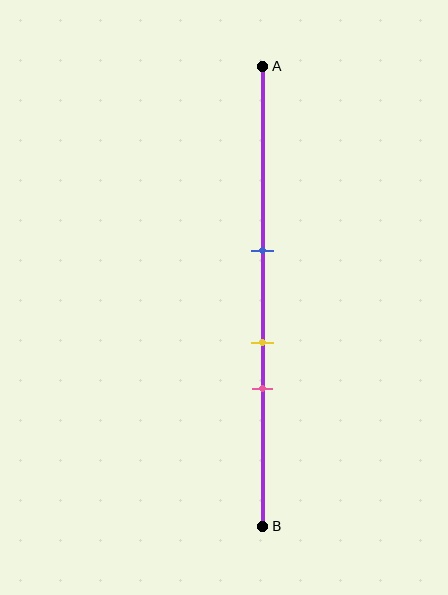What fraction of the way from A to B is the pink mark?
The pink mark is approximately 70% (0.7) of the way from A to B.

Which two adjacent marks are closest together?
The yellow and pink marks are the closest adjacent pair.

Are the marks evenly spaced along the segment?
Yes, the marks are approximately evenly spaced.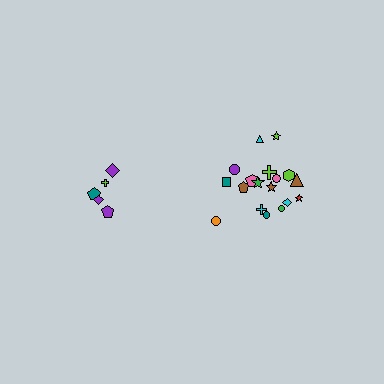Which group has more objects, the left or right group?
The right group.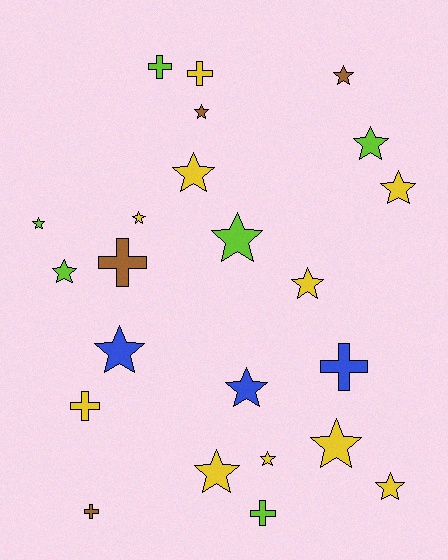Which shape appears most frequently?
Star, with 16 objects.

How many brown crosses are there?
There are 2 brown crosses.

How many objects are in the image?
There are 23 objects.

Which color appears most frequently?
Yellow, with 10 objects.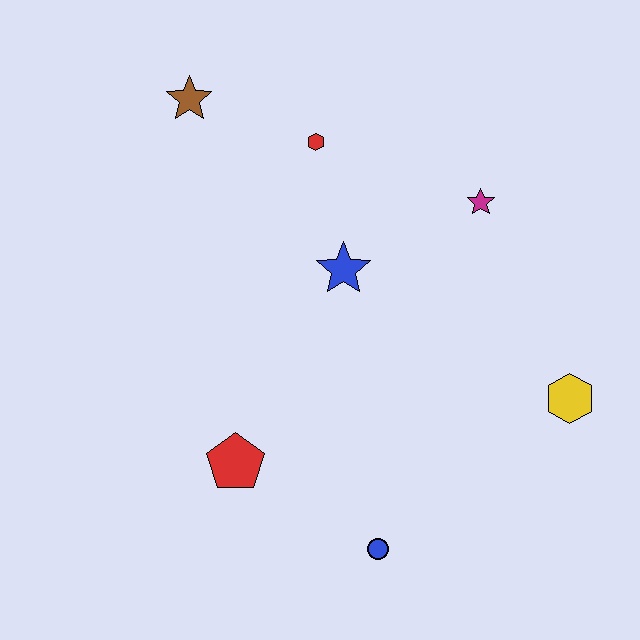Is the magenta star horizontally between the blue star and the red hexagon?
No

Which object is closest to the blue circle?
The red pentagon is closest to the blue circle.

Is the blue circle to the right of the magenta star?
No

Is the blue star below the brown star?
Yes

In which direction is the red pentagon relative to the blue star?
The red pentagon is below the blue star.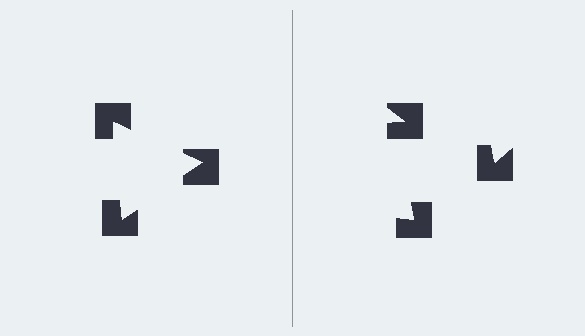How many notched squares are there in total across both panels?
6 — 3 on each side.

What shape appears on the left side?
An illusory triangle.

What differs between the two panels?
The notched squares are positioned identically on both sides; only the wedge orientations differ. On the left they align to a triangle; on the right they are misaligned.